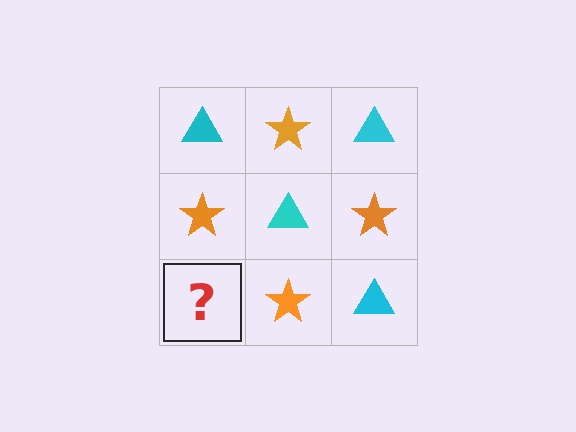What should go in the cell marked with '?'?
The missing cell should contain a cyan triangle.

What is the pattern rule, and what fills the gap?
The rule is that it alternates cyan triangle and orange star in a checkerboard pattern. The gap should be filled with a cyan triangle.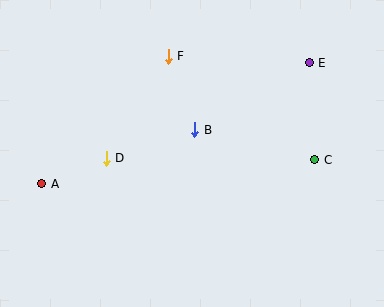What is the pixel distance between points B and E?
The distance between B and E is 133 pixels.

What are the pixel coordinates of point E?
Point E is at (309, 63).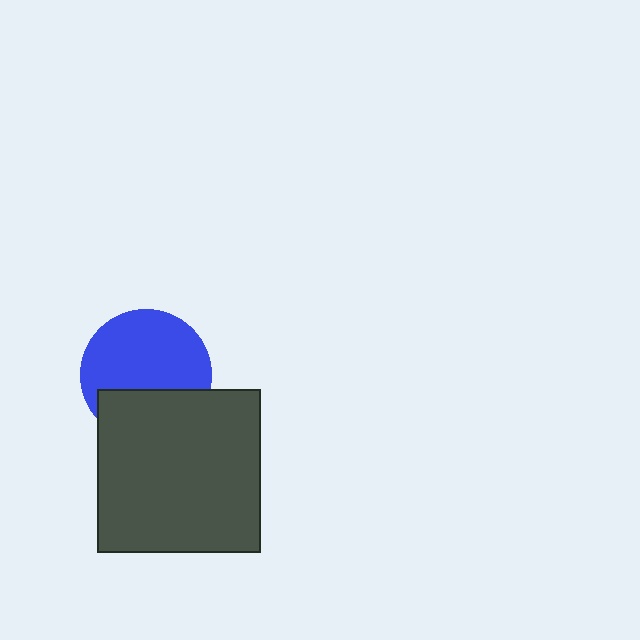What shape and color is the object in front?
The object in front is a dark gray square.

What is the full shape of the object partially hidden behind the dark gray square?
The partially hidden object is a blue circle.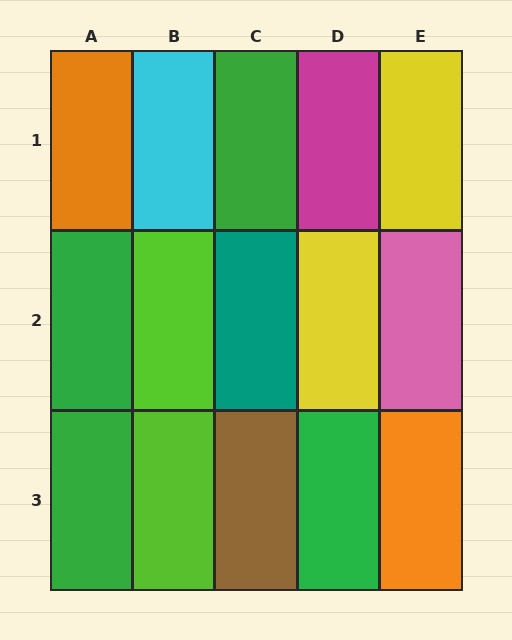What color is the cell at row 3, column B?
Lime.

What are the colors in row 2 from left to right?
Green, lime, teal, yellow, pink.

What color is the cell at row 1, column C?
Green.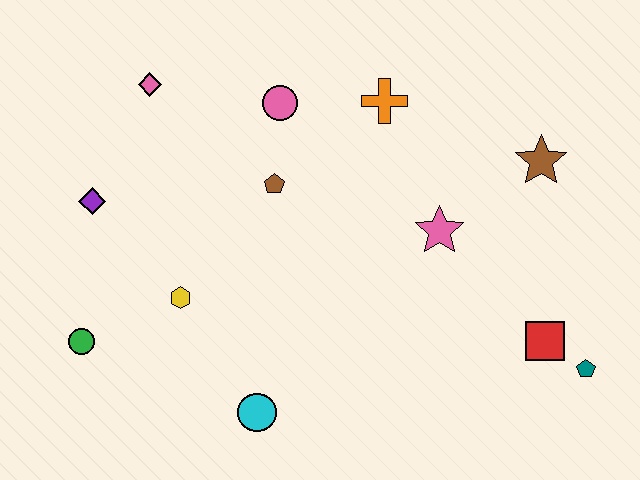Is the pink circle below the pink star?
No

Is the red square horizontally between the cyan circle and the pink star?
No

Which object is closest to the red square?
The teal pentagon is closest to the red square.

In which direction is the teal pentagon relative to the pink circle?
The teal pentagon is to the right of the pink circle.